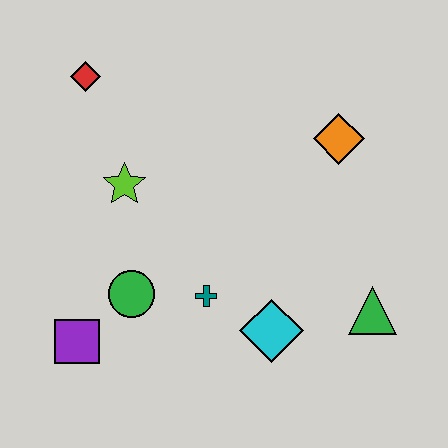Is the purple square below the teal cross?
Yes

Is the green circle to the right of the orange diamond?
No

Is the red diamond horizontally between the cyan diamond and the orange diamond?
No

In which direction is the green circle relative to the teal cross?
The green circle is to the left of the teal cross.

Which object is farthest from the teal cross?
The red diamond is farthest from the teal cross.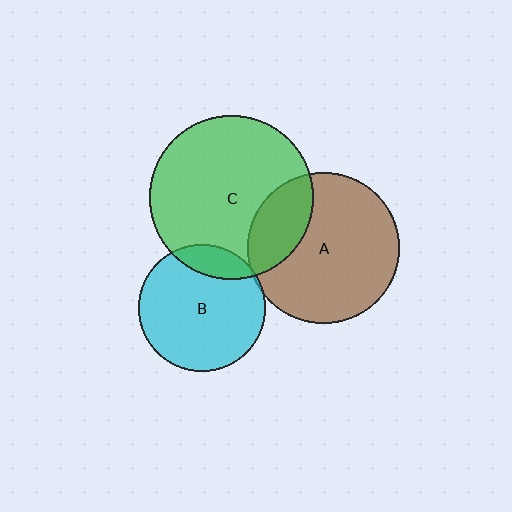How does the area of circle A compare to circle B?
Approximately 1.4 times.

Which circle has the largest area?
Circle C (green).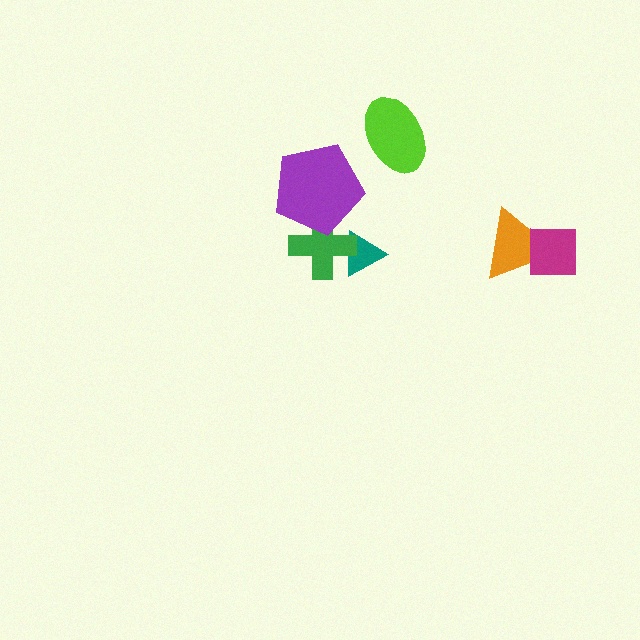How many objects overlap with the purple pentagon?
1 object overlaps with the purple pentagon.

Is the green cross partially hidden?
Yes, it is partially covered by another shape.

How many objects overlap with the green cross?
2 objects overlap with the green cross.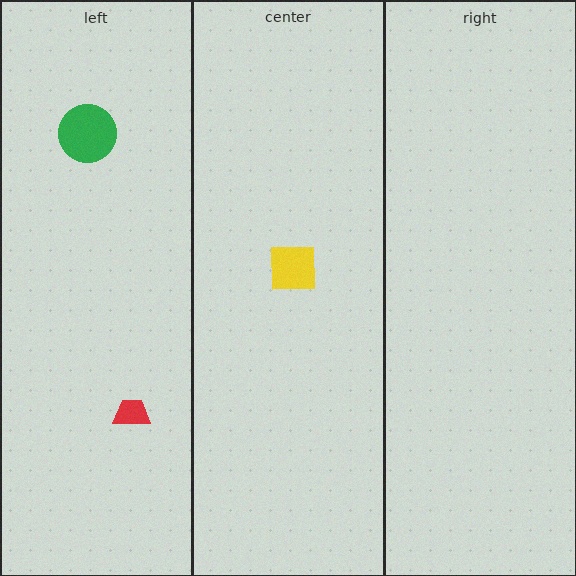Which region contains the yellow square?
The center region.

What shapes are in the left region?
The red trapezoid, the green circle.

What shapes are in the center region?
The yellow square.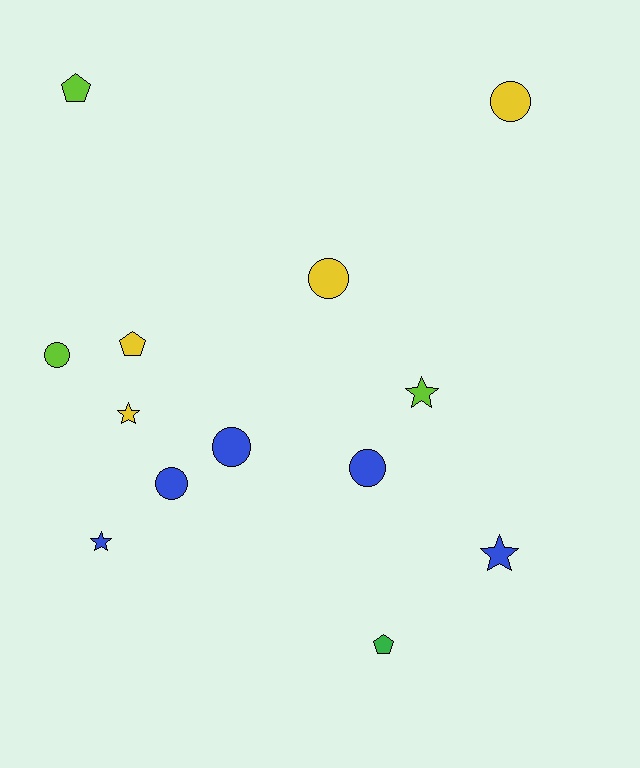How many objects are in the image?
There are 13 objects.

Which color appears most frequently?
Blue, with 5 objects.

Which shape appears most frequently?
Circle, with 6 objects.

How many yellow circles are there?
There are 2 yellow circles.